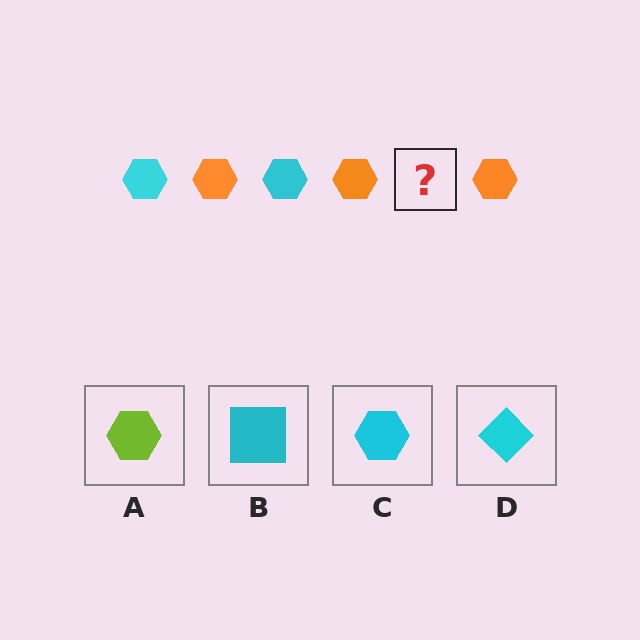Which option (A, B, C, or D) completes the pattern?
C.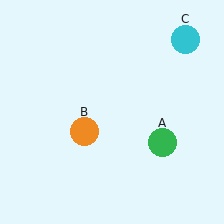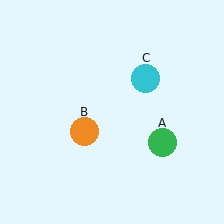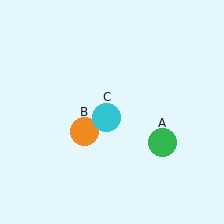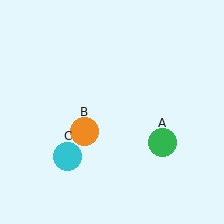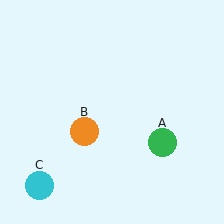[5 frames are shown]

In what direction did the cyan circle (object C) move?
The cyan circle (object C) moved down and to the left.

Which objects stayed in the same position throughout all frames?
Green circle (object A) and orange circle (object B) remained stationary.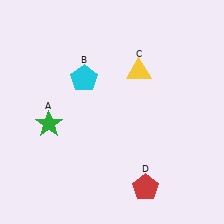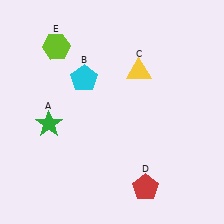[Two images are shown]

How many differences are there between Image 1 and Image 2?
There is 1 difference between the two images.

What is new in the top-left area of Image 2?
A lime hexagon (E) was added in the top-left area of Image 2.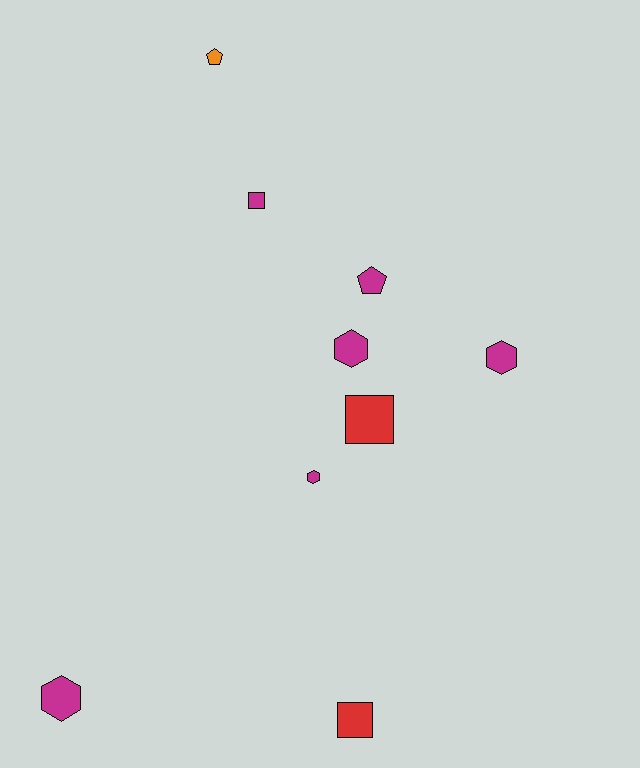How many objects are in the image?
There are 9 objects.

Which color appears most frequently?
Magenta, with 6 objects.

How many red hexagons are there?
There are no red hexagons.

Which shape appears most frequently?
Hexagon, with 4 objects.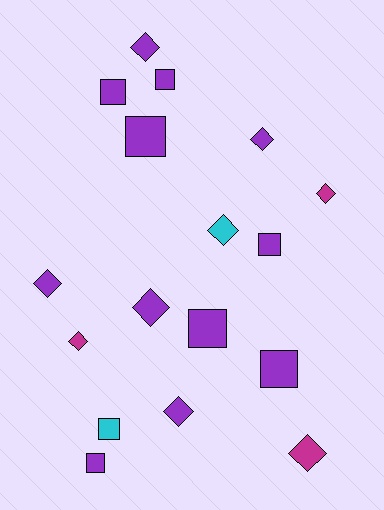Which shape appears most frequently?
Diamond, with 9 objects.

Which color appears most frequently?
Purple, with 12 objects.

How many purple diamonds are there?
There are 5 purple diamonds.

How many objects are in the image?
There are 17 objects.